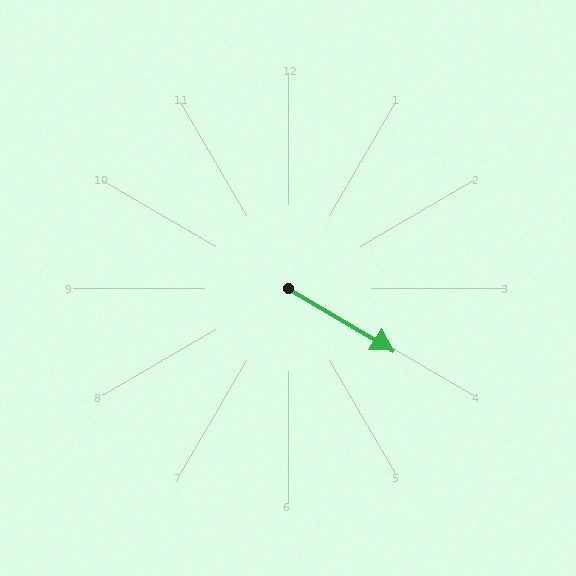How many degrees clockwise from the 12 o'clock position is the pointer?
Approximately 120 degrees.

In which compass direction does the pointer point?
Southeast.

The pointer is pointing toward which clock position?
Roughly 4 o'clock.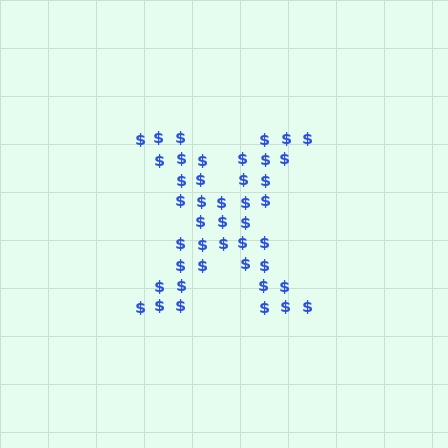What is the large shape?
The large shape is the letter X.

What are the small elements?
The small elements are dollar signs.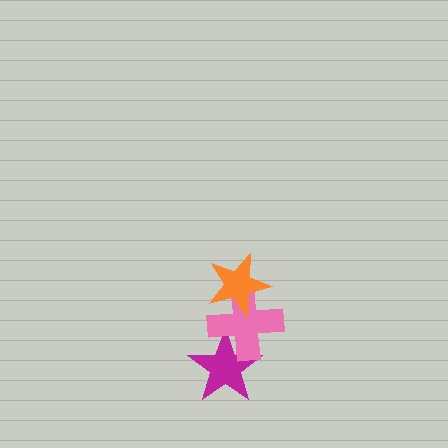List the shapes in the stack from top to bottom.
From top to bottom: the orange star, the pink cross, the magenta star.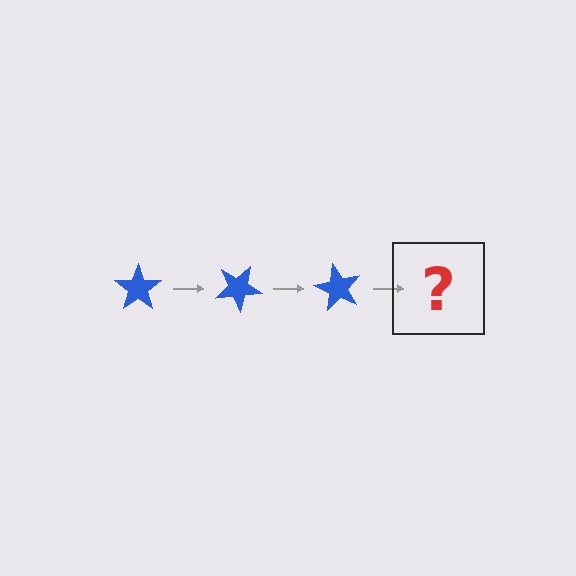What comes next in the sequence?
The next element should be a blue star rotated 90 degrees.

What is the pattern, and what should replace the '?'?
The pattern is that the star rotates 30 degrees each step. The '?' should be a blue star rotated 90 degrees.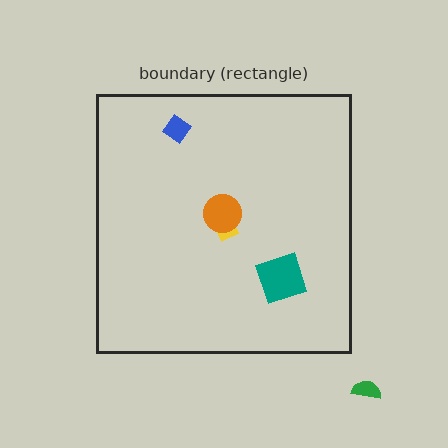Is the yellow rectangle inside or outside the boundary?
Inside.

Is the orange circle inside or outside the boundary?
Inside.